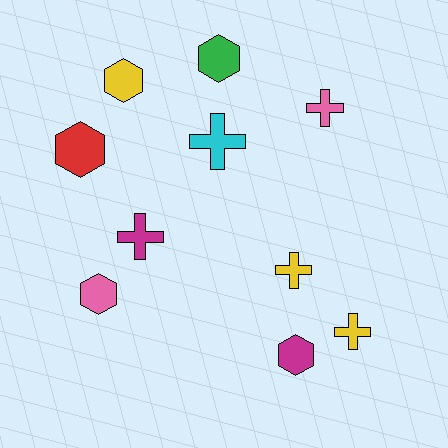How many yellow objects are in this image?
There are 3 yellow objects.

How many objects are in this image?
There are 10 objects.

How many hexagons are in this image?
There are 5 hexagons.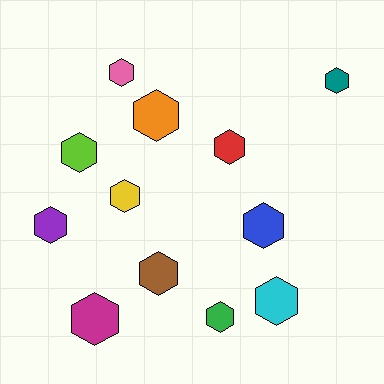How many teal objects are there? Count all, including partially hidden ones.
There is 1 teal object.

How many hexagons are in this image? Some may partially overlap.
There are 12 hexagons.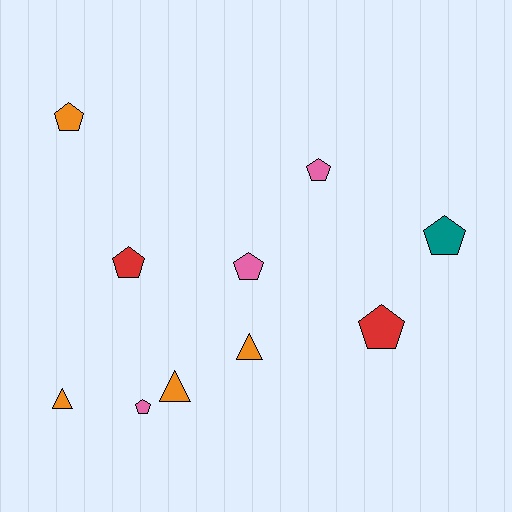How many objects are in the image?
There are 10 objects.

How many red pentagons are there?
There are 2 red pentagons.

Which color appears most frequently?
Orange, with 4 objects.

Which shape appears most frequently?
Pentagon, with 7 objects.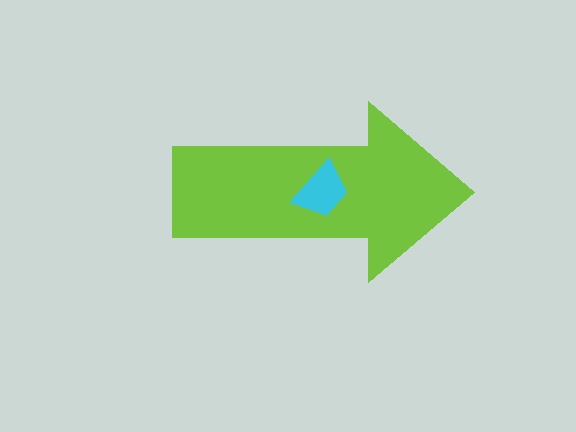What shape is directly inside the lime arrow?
The cyan trapezoid.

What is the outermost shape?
The lime arrow.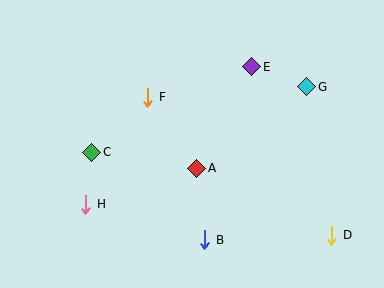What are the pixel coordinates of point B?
Point B is at (205, 240).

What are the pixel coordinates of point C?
Point C is at (92, 152).